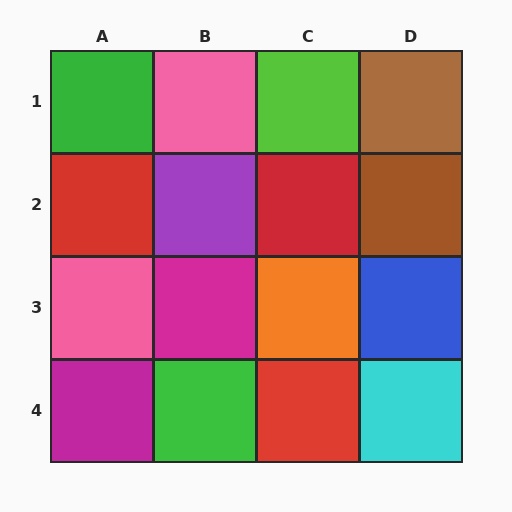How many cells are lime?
1 cell is lime.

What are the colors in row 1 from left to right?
Green, pink, lime, brown.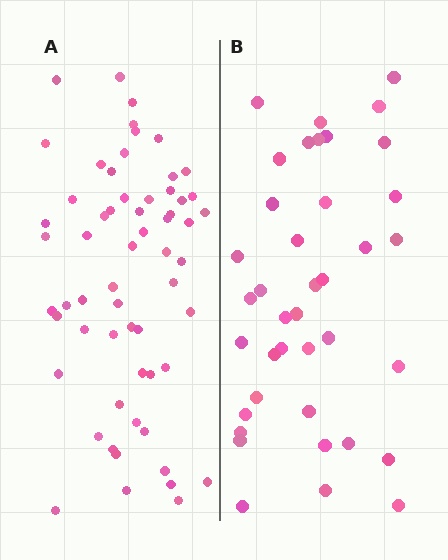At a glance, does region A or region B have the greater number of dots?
Region A (the left region) has more dots.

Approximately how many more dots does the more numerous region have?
Region A has approximately 20 more dots than region B.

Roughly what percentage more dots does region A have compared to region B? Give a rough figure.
About 55% more.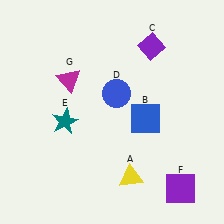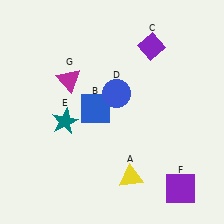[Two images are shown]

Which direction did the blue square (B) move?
The blue square (B) moved left.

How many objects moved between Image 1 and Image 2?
1 object moved between the two images.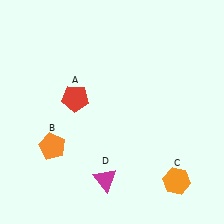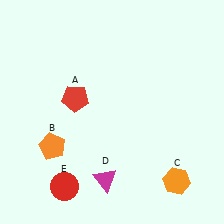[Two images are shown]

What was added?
A red circle (E) was added in Image 2.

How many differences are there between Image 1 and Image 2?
There is 1 difference between the two images.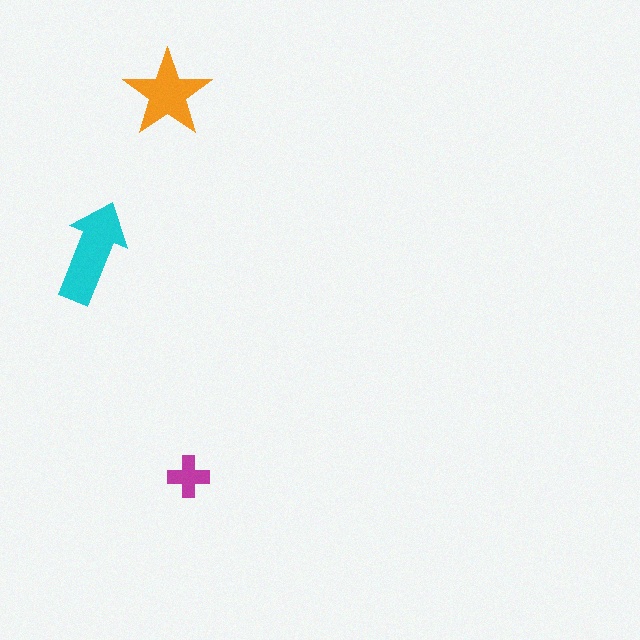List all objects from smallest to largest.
The magenta cross, the orange star, the cyan arrow.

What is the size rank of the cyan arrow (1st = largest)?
1st.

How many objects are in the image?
There are 3 objects in the image.